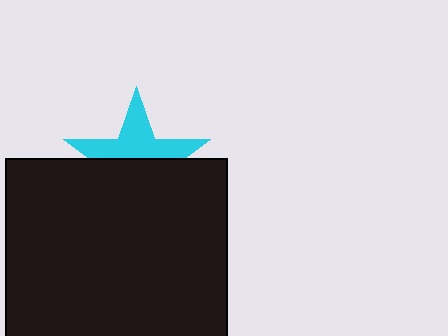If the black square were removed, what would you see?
You would see the complete cyan star.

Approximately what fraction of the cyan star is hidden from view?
Roughly 54% of the cyan star is hidden behind the black square.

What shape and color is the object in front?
The object in front is a black square.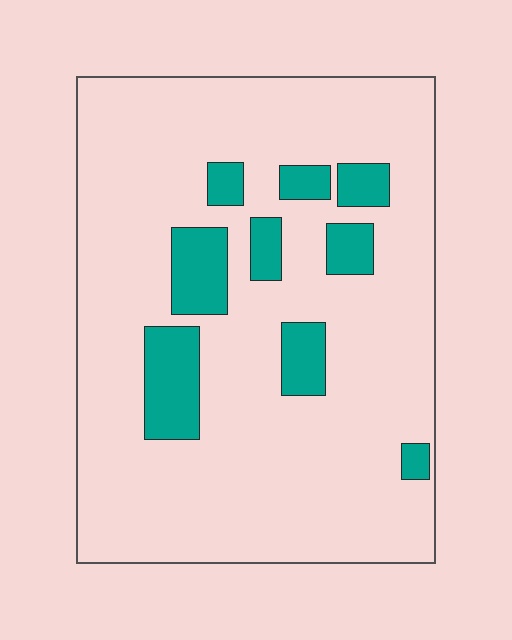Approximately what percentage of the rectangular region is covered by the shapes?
Approximately 15%.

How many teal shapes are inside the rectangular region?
9.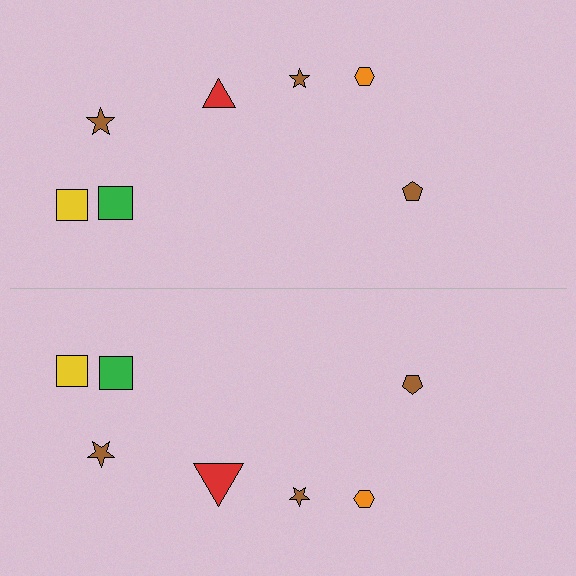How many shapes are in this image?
There are 14 shapes in this image.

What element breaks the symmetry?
The red triangle on the bottom side has a different size than its mirror counterpart.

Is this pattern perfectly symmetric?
No, the pattern is not perfectly symmetric. The red triangle on the bottom side has a different size than its mirror counterpart.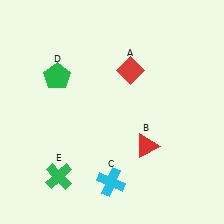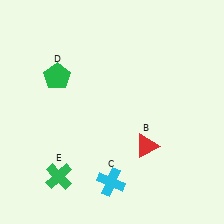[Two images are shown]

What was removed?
The red diamond (A) was removed in Image 2.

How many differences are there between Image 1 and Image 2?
There is 1 difference between the two images.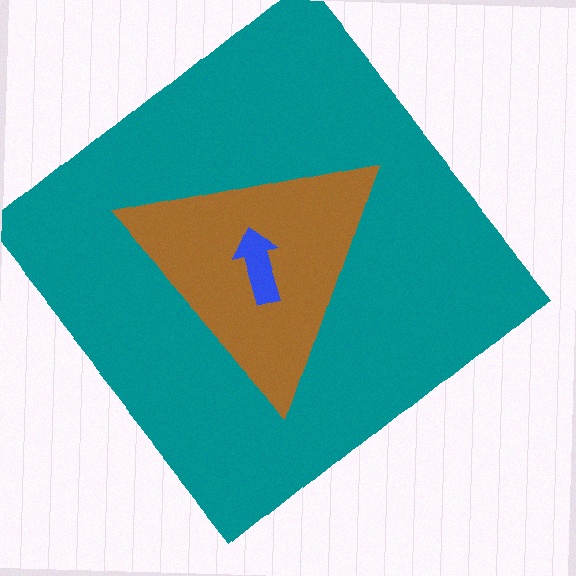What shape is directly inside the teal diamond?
The brown triangle.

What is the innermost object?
The blue arrow.